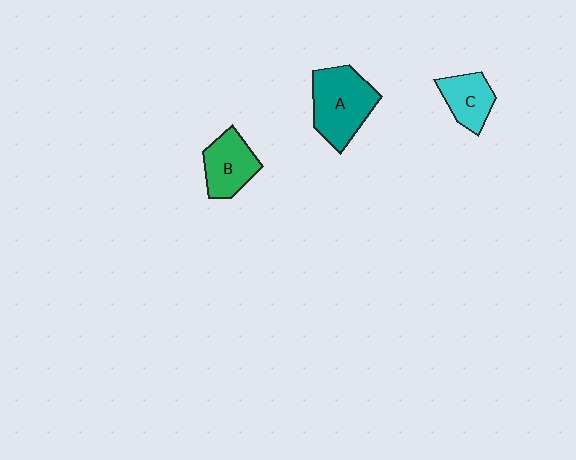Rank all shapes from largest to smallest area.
From largest to smallest: A (teal), B (green), C (cyan).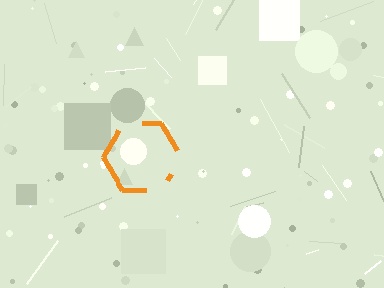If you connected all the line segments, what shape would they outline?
They would outline a hexagon.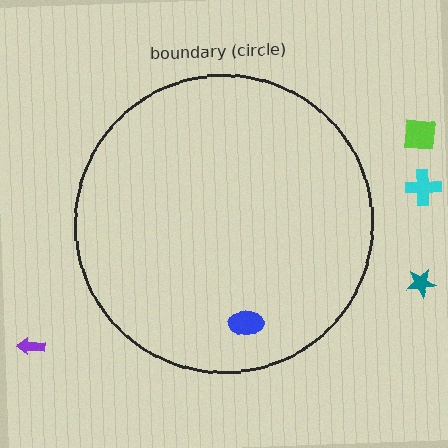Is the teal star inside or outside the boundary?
Outside.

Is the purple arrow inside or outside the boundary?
Outside.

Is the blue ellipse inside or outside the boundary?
Inside.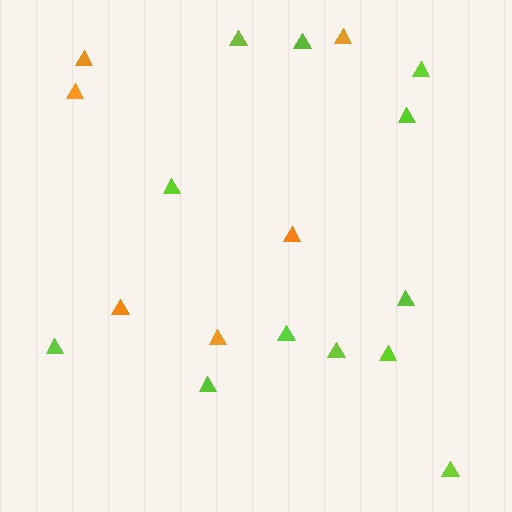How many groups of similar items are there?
There are 2 groups: one group of lime triangles (12) and one group of orange triangles (6).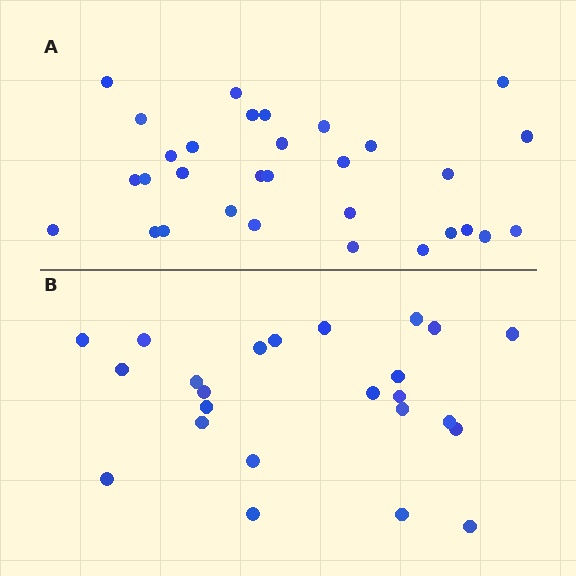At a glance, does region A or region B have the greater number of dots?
Region A (the top region) has more dots.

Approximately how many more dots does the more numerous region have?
Region A has roughly 8 or so more dots than region B.